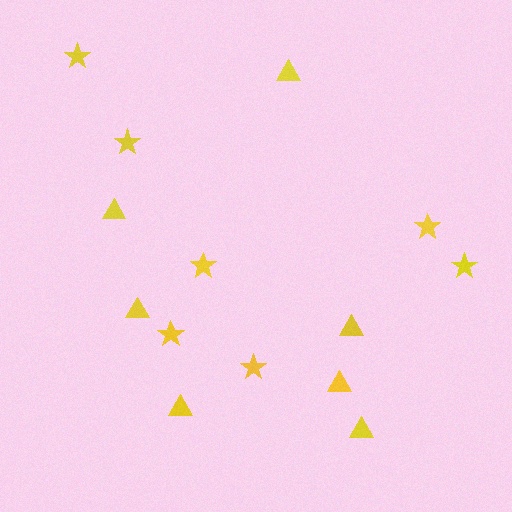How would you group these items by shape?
There are 2 groups: one group of triangles (7) and one group of stars (7).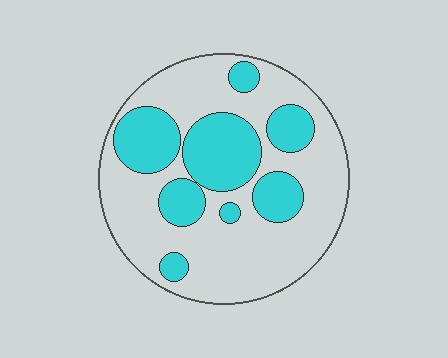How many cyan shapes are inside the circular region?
8.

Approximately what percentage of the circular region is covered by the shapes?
Approximately 35%.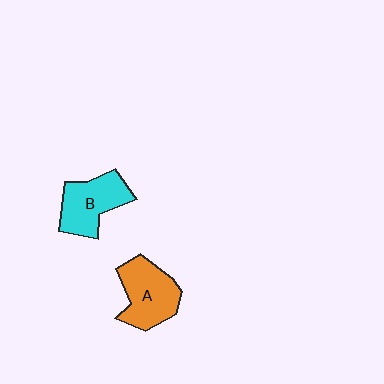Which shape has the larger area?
Shape A (orange).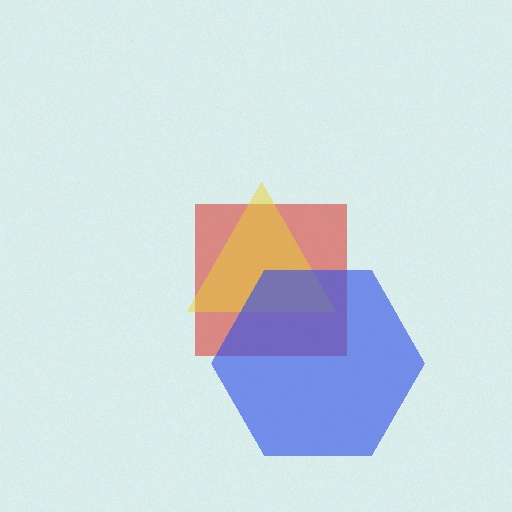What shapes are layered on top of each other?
The layered shapes are: a red square, a yellow triangle, a blue hexagon.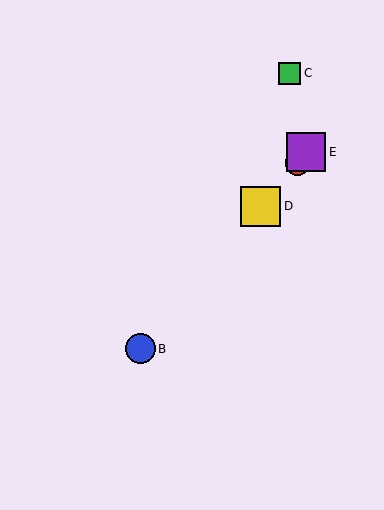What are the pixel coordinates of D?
Object D is at (261, 206).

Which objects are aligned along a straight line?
Objects A, B, D, E are aligned along a straight line.